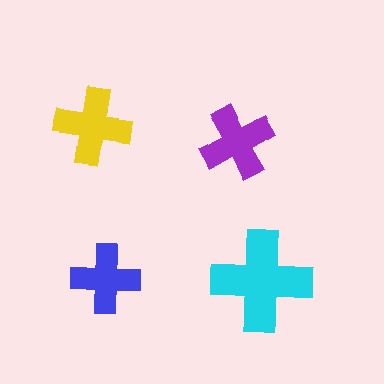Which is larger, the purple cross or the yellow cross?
The yellow one.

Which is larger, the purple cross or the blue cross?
The purple one.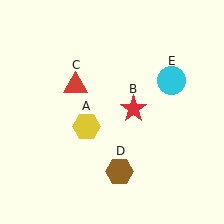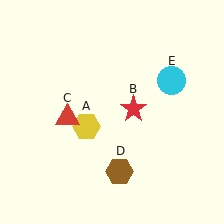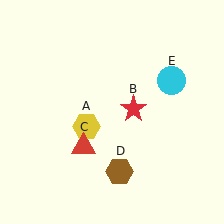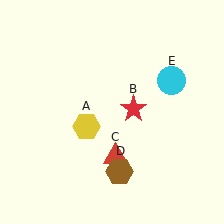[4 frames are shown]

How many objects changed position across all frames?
1 object changed position: red triangle (object C).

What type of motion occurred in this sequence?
The red triangle (object C) rotated counterclockwise around the center of the scene.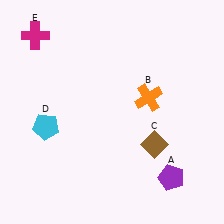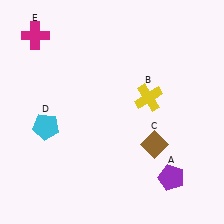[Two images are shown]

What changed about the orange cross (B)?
In Image 1, B is orange. In Image 2, it changed to yellow.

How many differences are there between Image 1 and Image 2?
There is 1 difference between the two images.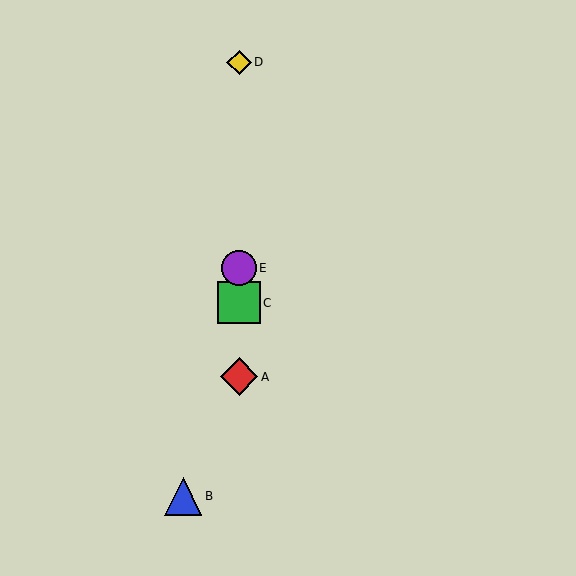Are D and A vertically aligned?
Yes, both are at x≈239.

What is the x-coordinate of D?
Object D is at x≈239.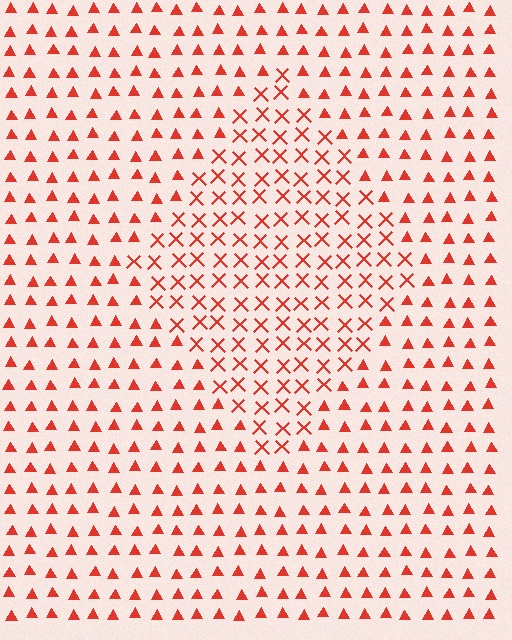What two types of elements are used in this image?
The image uses X marks inside the diamond region and triangles outside it.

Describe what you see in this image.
The image is filled with small red elements arranged in a uniform grid. A diamond-shaped region contains X marks, while the surrounding area contains triangles. The boundary is defined purely by the change in element shape.